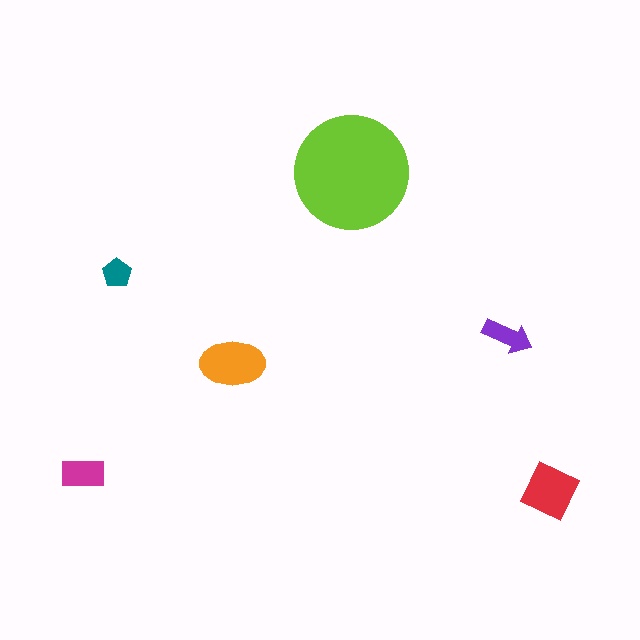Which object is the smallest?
The teal pentagon.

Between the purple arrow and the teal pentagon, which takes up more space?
The purple arrow.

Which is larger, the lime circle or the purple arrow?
The lime circle.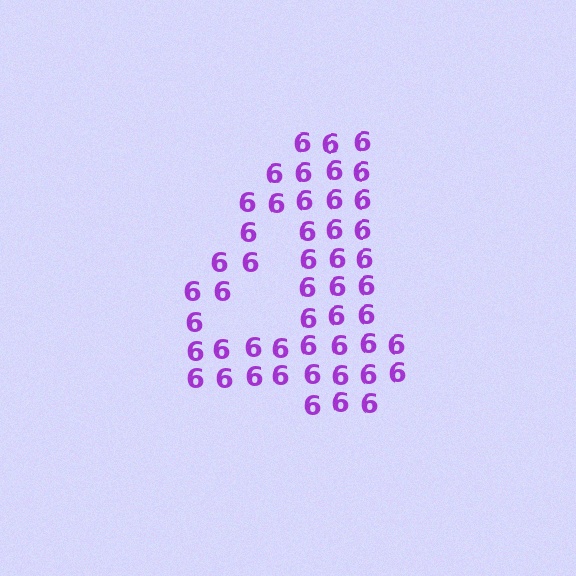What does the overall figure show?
The overall figure shows the digit 4.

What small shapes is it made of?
It is made of small digit 6's.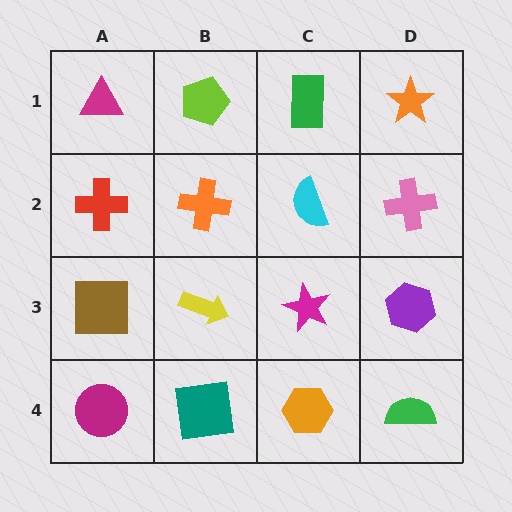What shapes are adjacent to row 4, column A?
A brown square (row 3, column A), a teal square (row 4, column B).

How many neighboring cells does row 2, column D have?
3.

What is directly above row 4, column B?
A yellow arrow.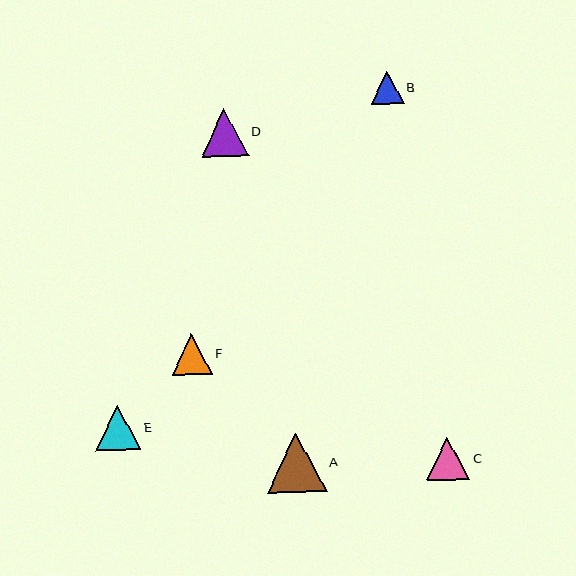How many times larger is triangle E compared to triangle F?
Triangle E is approximately 1.1 times the size of triangle F.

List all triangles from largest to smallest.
From largest to smallest: A, D, E, C, F, B.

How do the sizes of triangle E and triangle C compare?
Triangle E and triangle C are approximately the same size.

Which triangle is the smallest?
Triangle B is the smallest with a size of approximately 33 pixels.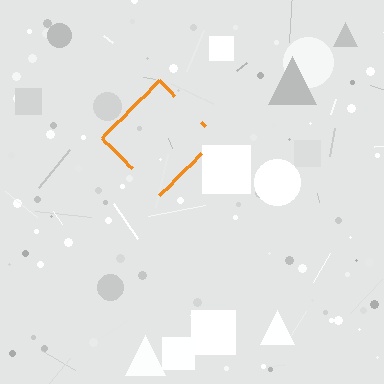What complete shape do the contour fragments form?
The contour fragments form a diamond.